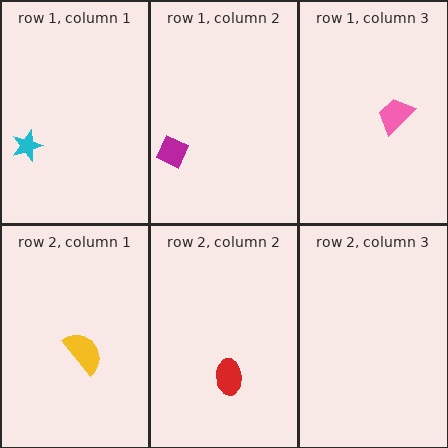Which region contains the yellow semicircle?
The row 2, column 1 region.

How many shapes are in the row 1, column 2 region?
1.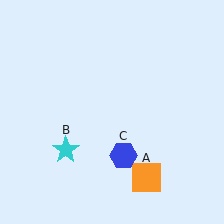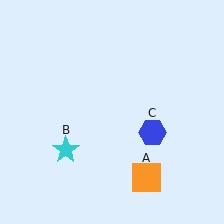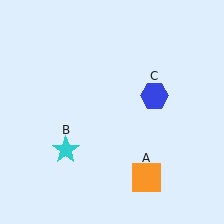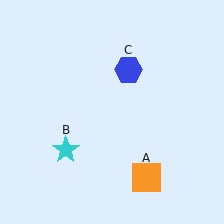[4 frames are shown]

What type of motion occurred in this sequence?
The blue hexagon (object C) rotated counterclockwise around the center of the scene.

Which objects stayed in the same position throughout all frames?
Orange square (object A) and cyan star (object B) remained stationary.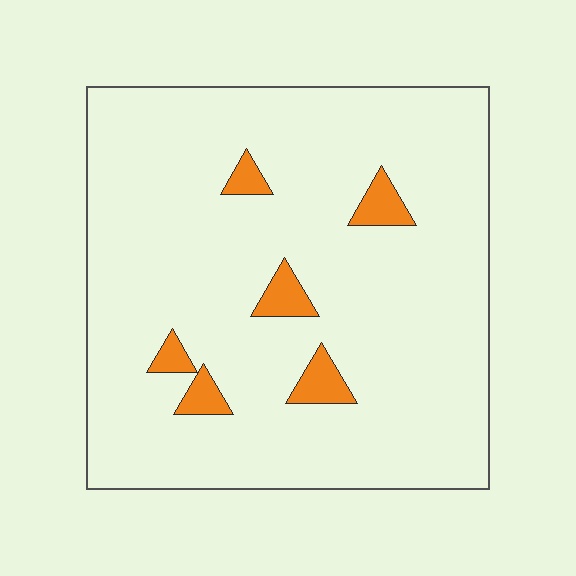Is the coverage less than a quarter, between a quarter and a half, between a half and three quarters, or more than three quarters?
Less than a quarter.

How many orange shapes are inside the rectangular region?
6.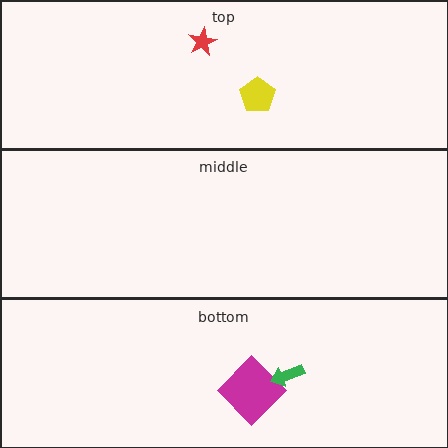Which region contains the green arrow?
The bottom region.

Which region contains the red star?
The top region.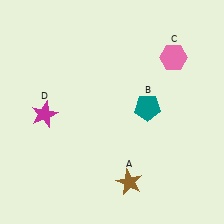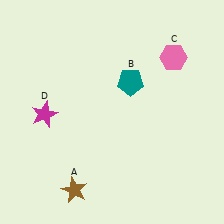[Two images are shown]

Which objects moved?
The objects that moved are: the brown star (A), the teal pentagon (B).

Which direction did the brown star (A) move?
The brown star (A) moved left.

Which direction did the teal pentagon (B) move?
The teal pentagon (B) moved up.